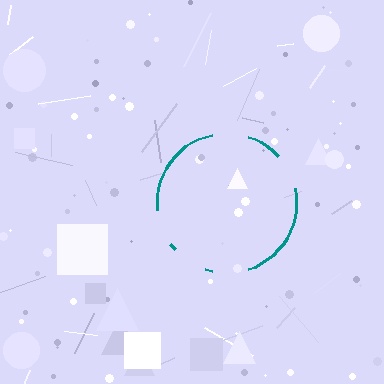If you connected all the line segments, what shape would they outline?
They would outline a circle.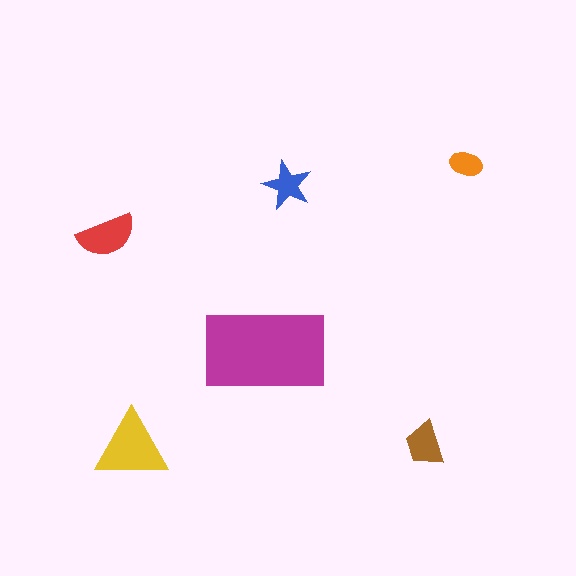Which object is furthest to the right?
The orange ellipse is rightmost.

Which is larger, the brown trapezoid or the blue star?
The brown trapezoid.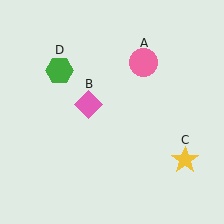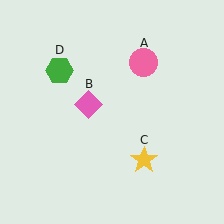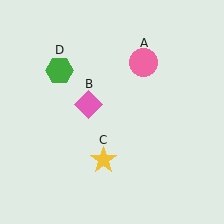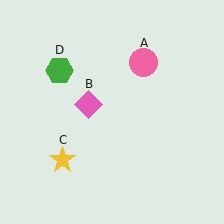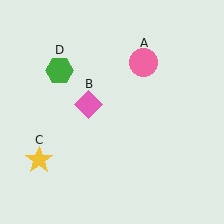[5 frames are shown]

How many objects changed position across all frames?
1 object changed position: yellow star (object C).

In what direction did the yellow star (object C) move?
The yellow star (object C) moved left.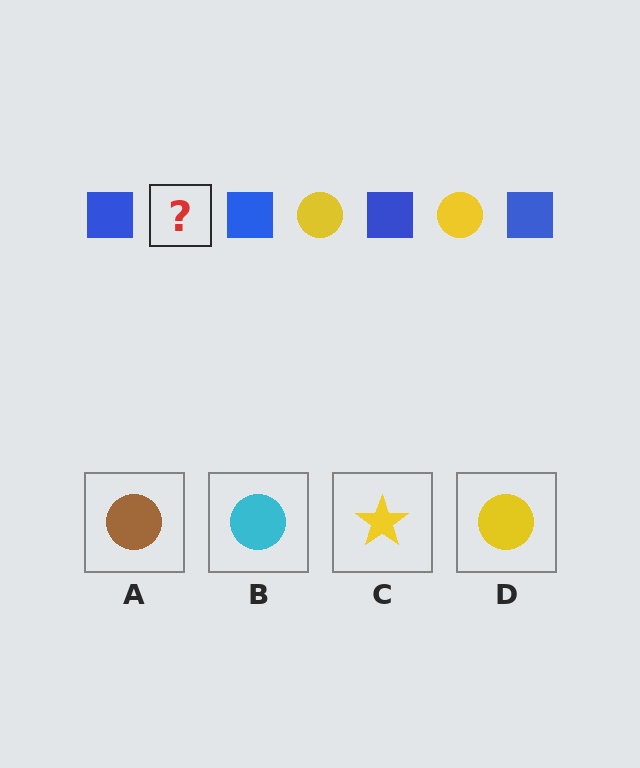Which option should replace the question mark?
Option D.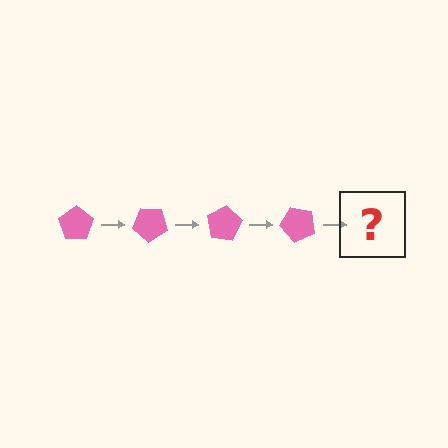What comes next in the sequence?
The next element should be a pink pentagon rotated 160 degrees.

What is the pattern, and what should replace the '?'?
The pattern is that the pentagon rotates 40 degrees each step. The '?' should be a pink pentagon rotated 160 degrees.